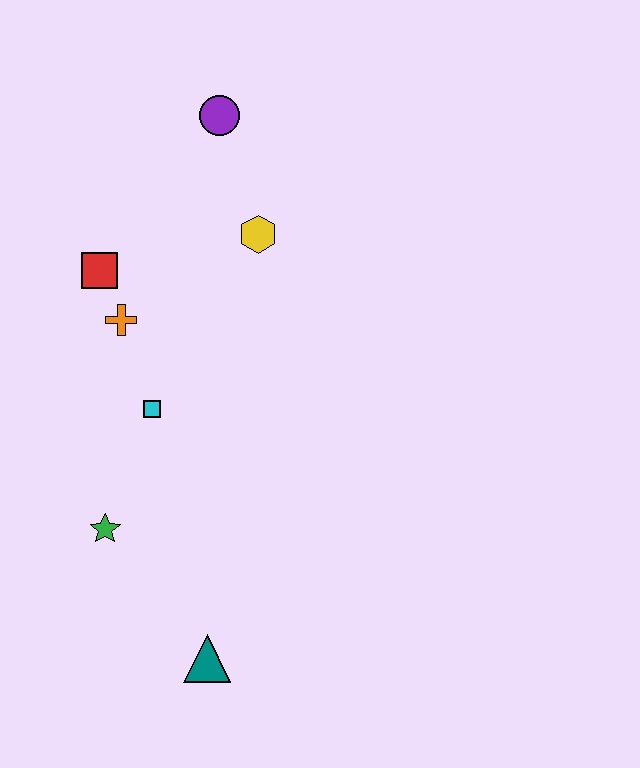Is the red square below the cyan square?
No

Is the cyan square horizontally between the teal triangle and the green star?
Yes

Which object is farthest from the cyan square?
The purple circle is farthest from the cyan square.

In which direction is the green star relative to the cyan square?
The green star is below the cyan square.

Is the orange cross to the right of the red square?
Yes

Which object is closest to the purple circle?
The yellow hexagon is closest to the purple circle.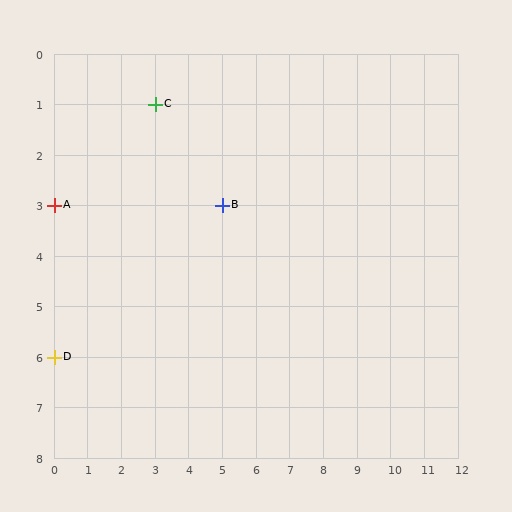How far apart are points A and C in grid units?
Points A and C are 3 columns and 2 rows apart (about 3.6 grid units diagonally).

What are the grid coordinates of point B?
Point B is at grid coordinates (5, 3).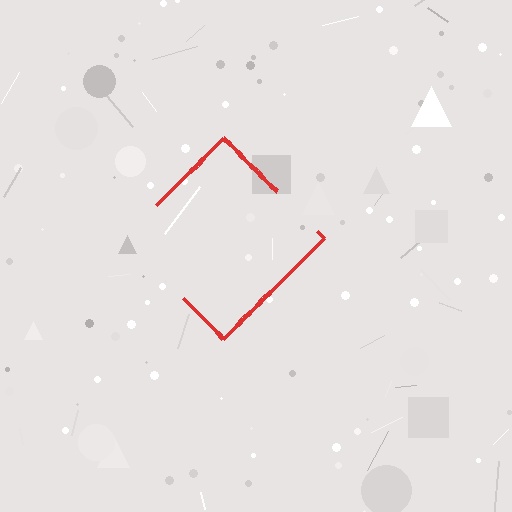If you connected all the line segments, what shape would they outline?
They would outline a diamond.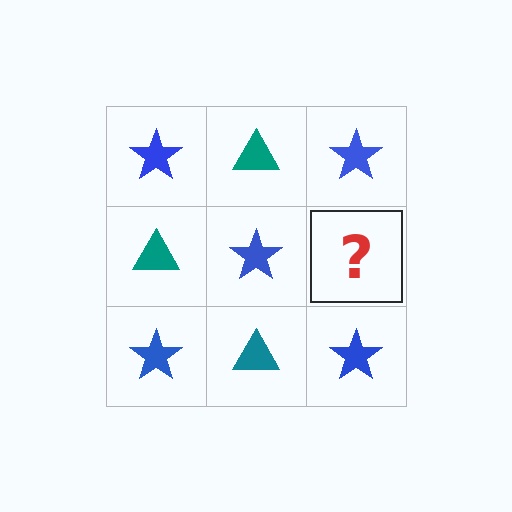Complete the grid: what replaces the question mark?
The question mark should be replaced with a teal triangle.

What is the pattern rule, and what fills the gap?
The rule is that it alternates blue star and teal triangle in a checkerboard pattern. The gap should be filled with a teal triangle.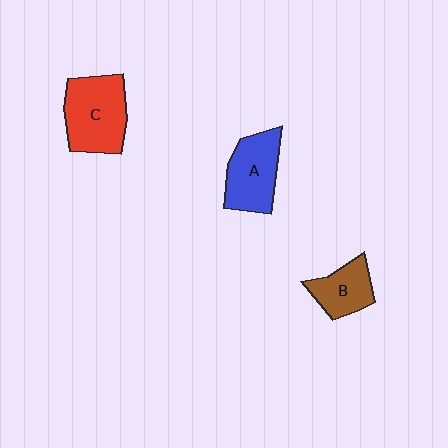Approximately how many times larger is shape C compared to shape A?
Approximately 1.2 times.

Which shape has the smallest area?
Shape B (brown).